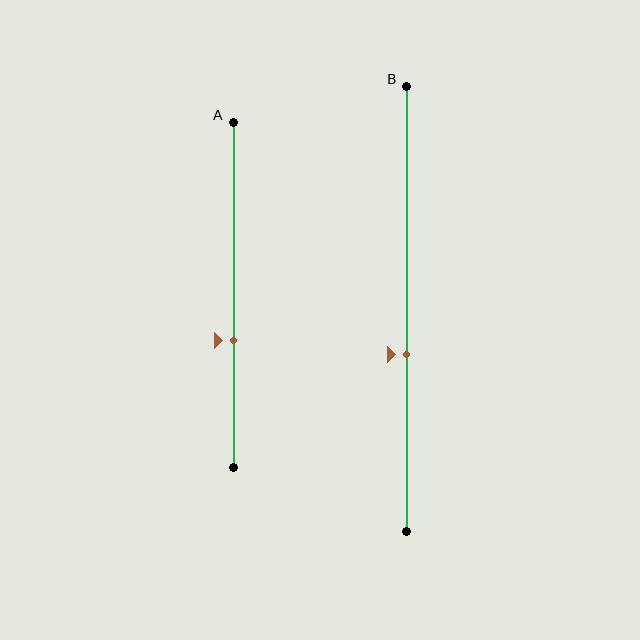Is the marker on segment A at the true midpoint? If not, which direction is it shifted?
No, the marker on segment A is shifted downward by about 13% of the segment length.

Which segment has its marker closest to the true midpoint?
Segment B has its marker closest to the true midpoint.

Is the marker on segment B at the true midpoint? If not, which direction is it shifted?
No, the marker on segment B is shifted downward by about 10% of the segment length.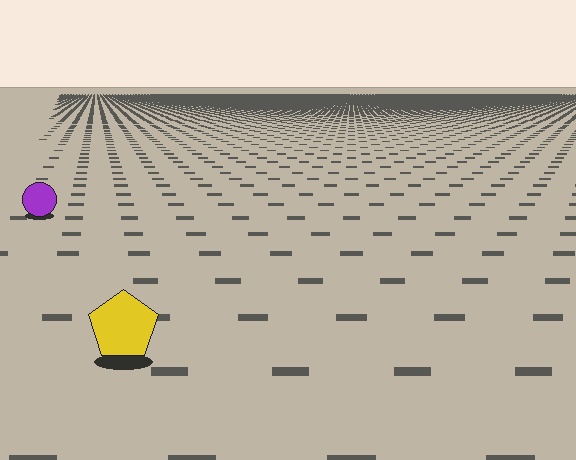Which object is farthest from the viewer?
The purple circle is farthest from the viewer. It appears smaller and the ground texture around it is denser.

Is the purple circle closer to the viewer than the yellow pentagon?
No. The yellow pentagon is closer — you can tell from the texture gradient: the ground texture is coarser near it.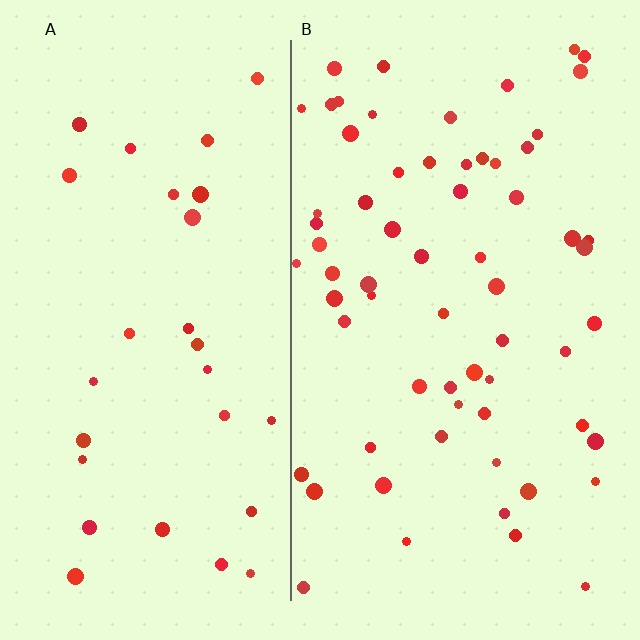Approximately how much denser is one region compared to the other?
Approximately 2.2× — region B over region A.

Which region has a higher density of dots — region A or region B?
B (the right).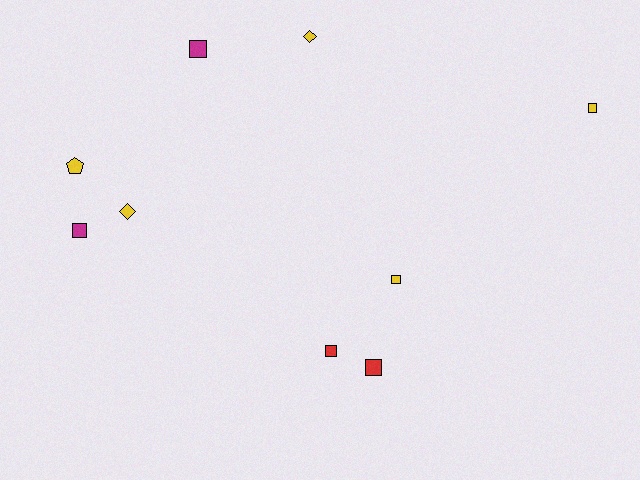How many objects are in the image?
There are 9 objects.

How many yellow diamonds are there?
There are 2 yellow diamonds.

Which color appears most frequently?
Yellow, with 5 objects.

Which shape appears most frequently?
Square, with 6 objects.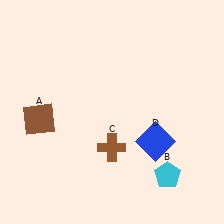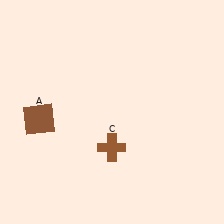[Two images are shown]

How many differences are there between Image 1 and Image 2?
There are 2 differences between the two images.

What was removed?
The cyan pentagon (B), the blue square (D) were removed in Image 2.